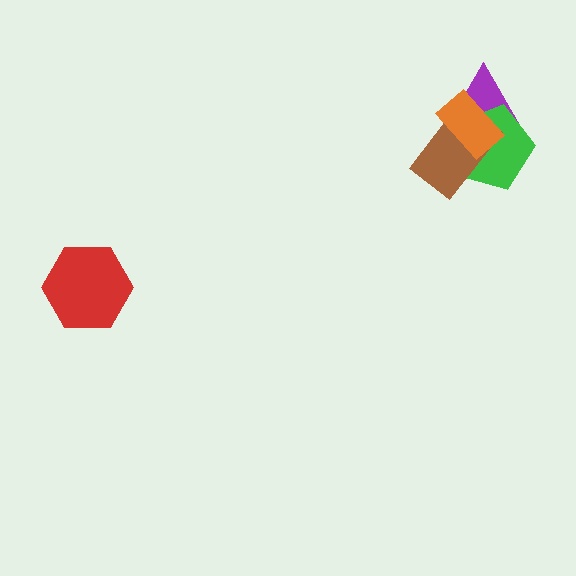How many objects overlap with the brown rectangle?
3 objects overlap with the brown rectangle.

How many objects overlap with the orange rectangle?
3 objects overlap with the orange rectangle.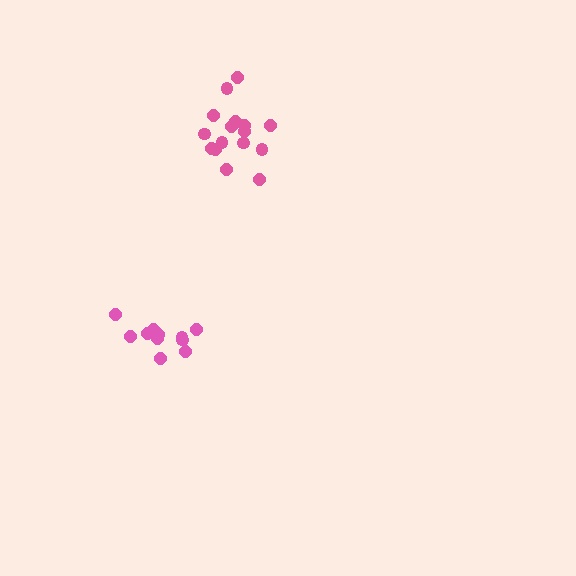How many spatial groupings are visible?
There are 2 spatial groupings.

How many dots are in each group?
Group 1: 16 dots, Group 2: 11 dots (27 total).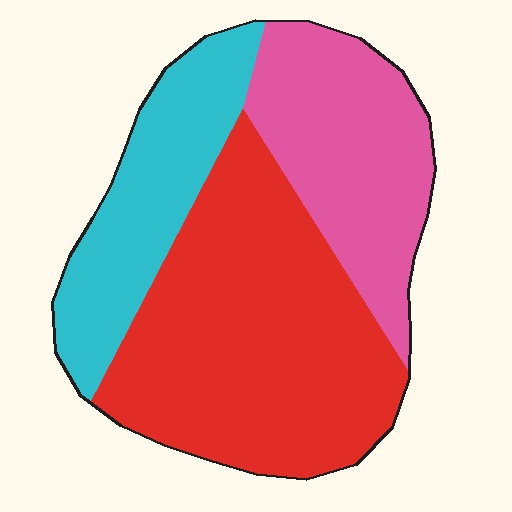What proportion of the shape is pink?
Pink covers about 30% of the shape.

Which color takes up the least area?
Cyan, at roughly 25%.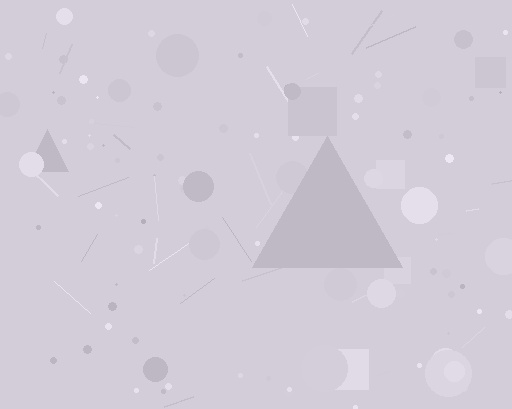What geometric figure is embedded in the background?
A triangle is embedded in the background.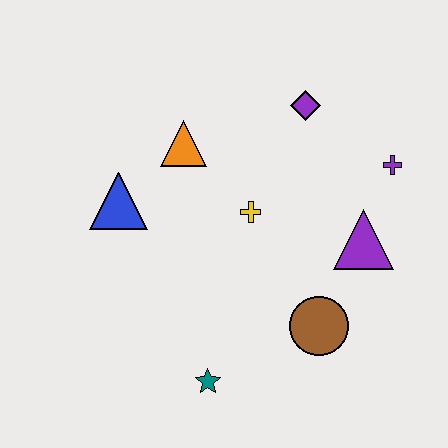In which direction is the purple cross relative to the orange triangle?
The purple cross is to the right of the orange triangle.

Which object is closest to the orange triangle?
The blue triangle is closest to the orange triangle.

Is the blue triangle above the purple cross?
No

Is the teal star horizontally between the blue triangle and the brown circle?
Yes